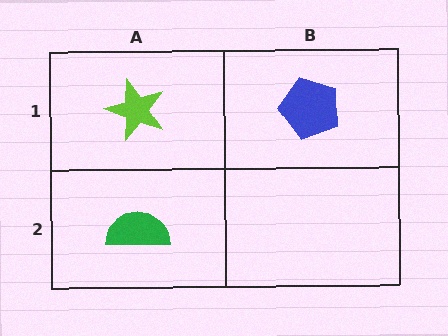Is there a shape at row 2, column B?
No, that cell is empty.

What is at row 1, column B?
A blue pentagon.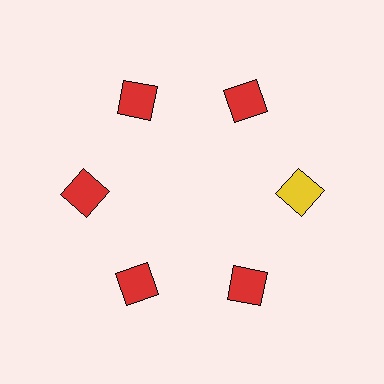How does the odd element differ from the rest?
It has a different color: yellow instead of red.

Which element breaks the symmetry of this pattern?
The yellow diamond at roughly the 3 o'clock position breaks the symmetry. All other shapes are red diamonds.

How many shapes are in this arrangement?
There are 6 shapes arranged in a ring pattern.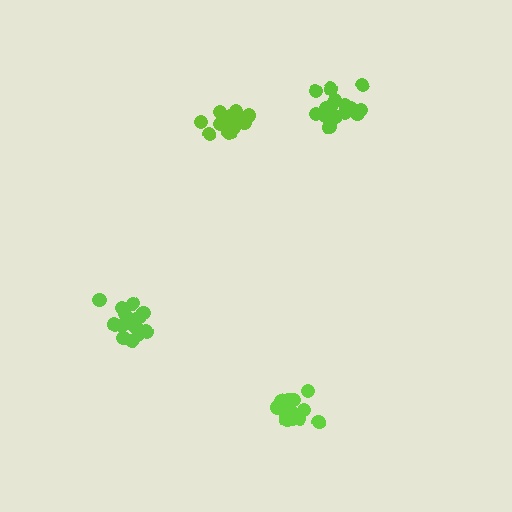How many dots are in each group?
Group 1: 14 dots, Group 2: 16 dots, Group 3: 16 dots, Group 4: 17 dots (63 total).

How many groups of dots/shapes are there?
There are 4 groups.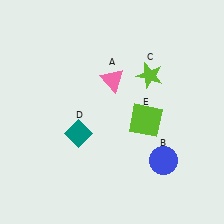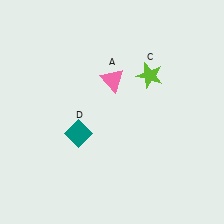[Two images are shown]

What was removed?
The blue circle (B), the lime square (E) were removed in Image 2.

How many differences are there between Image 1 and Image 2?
There are 2 differences between the two images.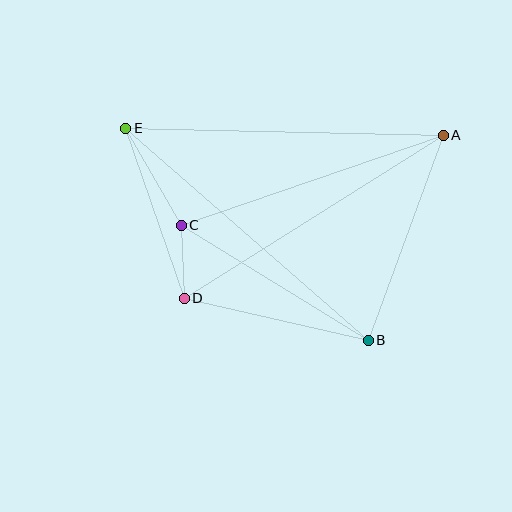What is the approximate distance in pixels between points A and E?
The distance between A and E is approximately 318 pixels.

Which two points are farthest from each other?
Points B and E are farthest from each other.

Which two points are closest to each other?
Points C and D are closest to each other.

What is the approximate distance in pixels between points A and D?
The distance between A and D is approximately 306 pixels.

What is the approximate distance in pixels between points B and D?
The distance between B and D is approximately 189 pixels.